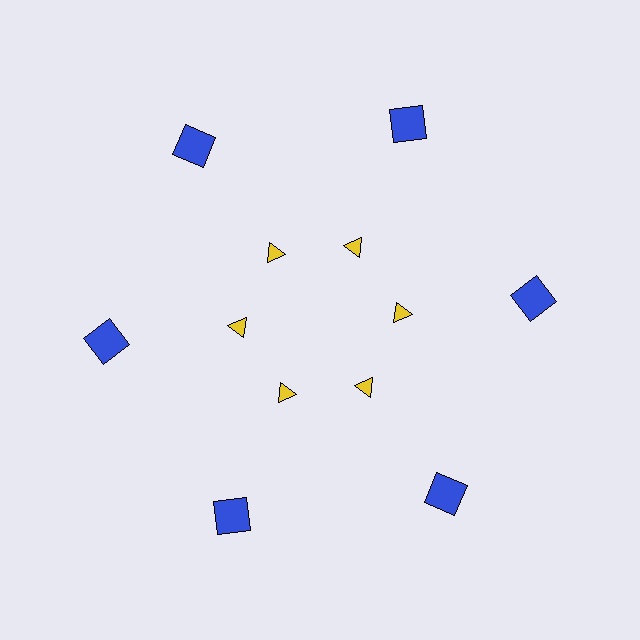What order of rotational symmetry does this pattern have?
This pattern has 6-fold rotational symmetry.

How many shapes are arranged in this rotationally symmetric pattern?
There are 12 shapes, arranged in 6 groups of 2.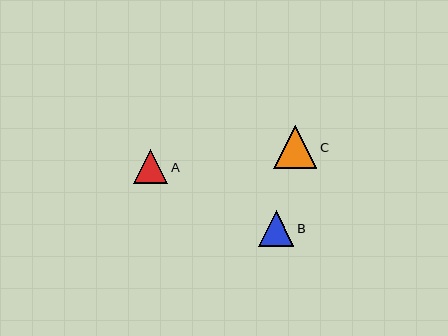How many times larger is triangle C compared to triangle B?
Triangle C is approximately 1.2 times the size of triangle B.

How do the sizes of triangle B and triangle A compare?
Triangle B and triangle A are approximately the same size.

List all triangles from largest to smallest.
From largest to smallest: C, B, A.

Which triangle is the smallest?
Triangle A is the smallest with a size of approximately 34 pixels.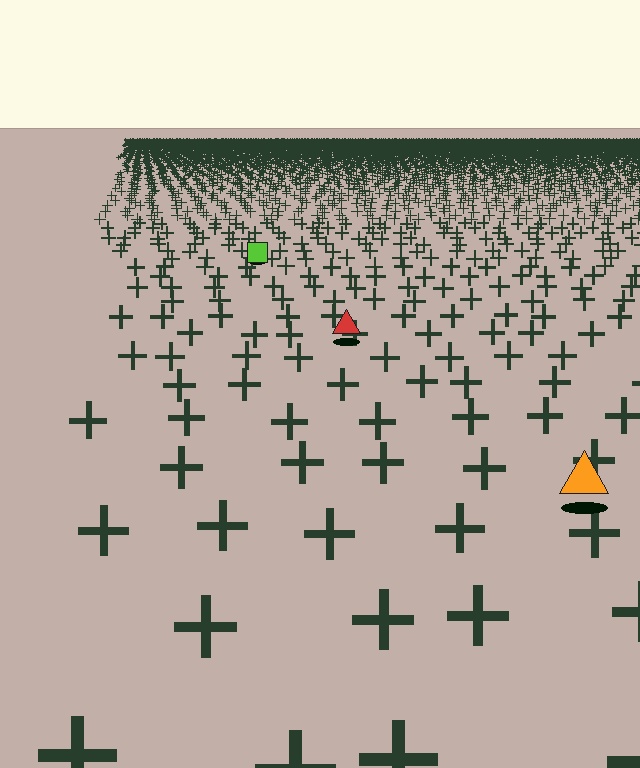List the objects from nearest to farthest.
From nearest to farthest: the orange triangle, the red triangle, the lime square.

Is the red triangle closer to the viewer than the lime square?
Yes. The red triangle is closer — you can tell from the texture gradient: the ground texture is coarser near it.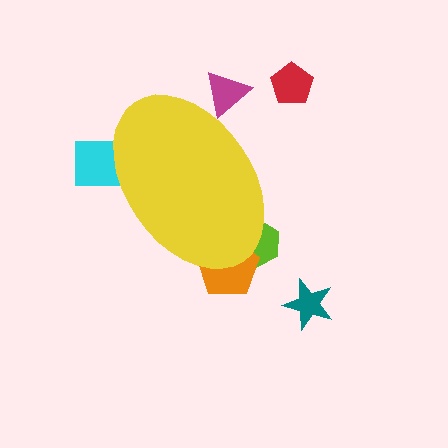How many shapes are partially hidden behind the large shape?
4 shapes are partially hidden.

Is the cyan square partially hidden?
Yes, the cyan square is partially hidden behind the yellow ellipse.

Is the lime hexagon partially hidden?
Yes, the lime hexagon is partially hidden behind the yellow ellipse.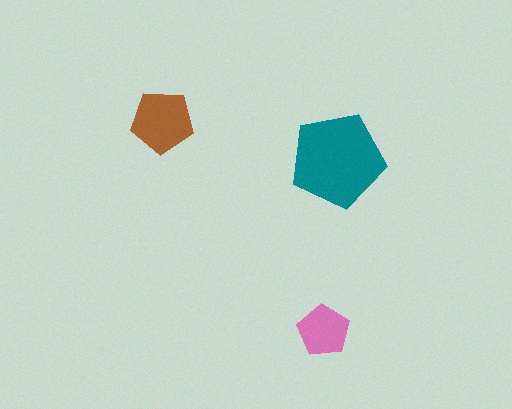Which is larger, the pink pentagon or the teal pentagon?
The teal one.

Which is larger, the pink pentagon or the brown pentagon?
The brown one.